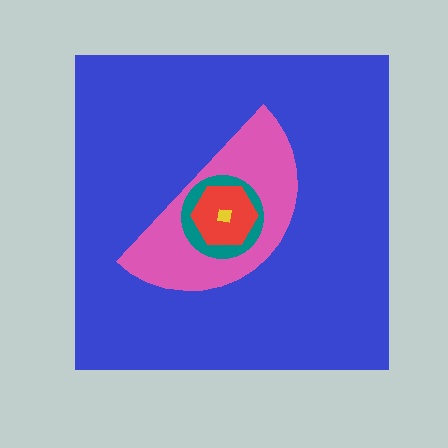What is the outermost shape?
The blue square.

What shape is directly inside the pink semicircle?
The teal circle.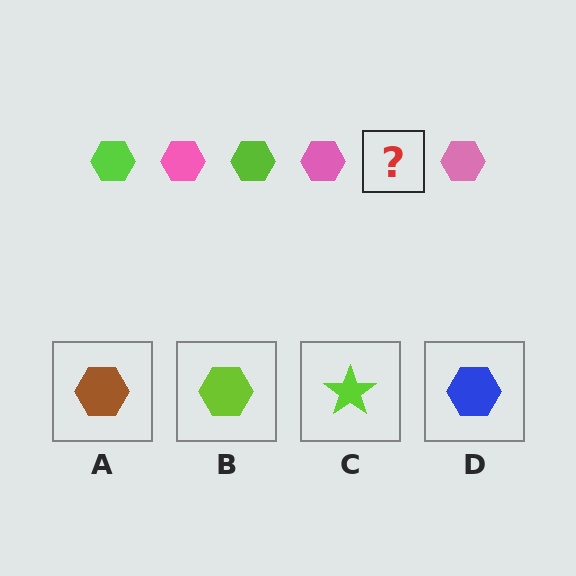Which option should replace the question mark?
Option B.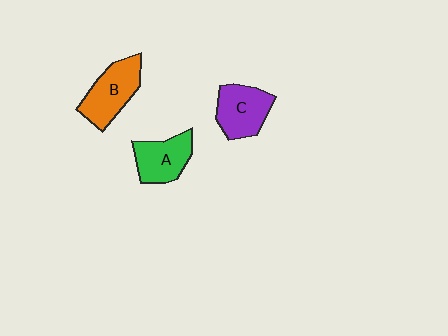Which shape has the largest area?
Shape B (orange).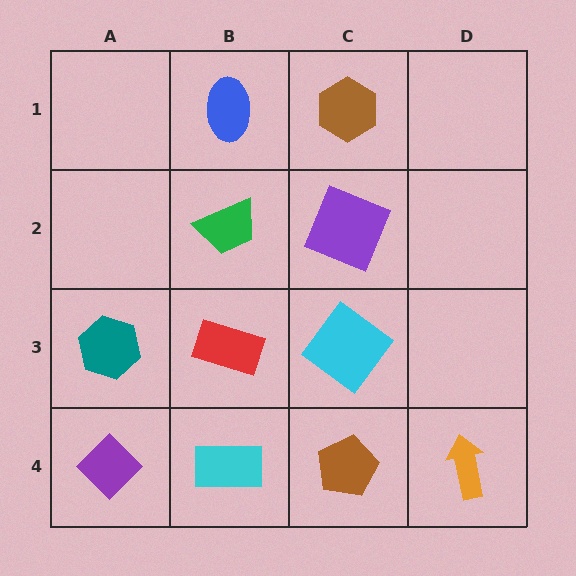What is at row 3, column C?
A cyan diamond.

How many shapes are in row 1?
2 shapes.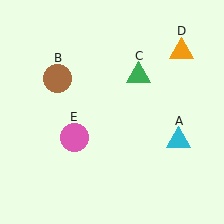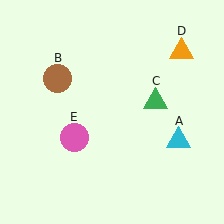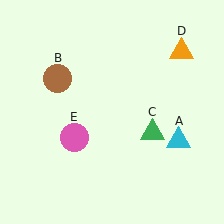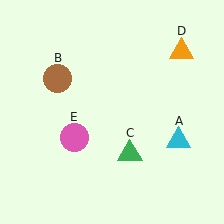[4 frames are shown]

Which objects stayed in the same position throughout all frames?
Cyan triangle (object A) and brown circle (object B) and orange triangle (object D) and pink circle (object E) remained stationary.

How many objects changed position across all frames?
1 object changed position: green triangle (object C).